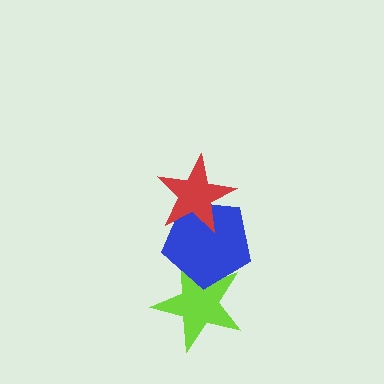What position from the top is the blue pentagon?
The blue pentagon is 2nd from the top.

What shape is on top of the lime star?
The blue pentagon is on top of the lime star.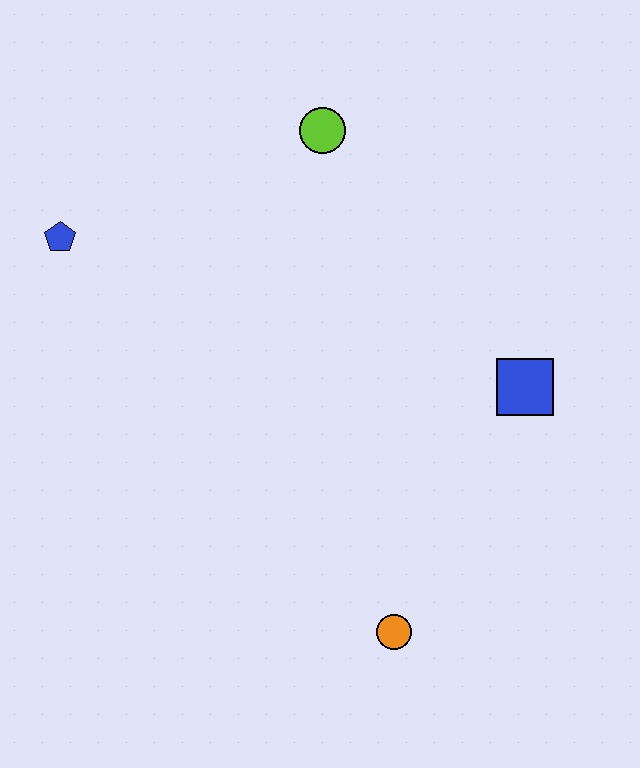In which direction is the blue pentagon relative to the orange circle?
The blue pentagon is above the orange circle.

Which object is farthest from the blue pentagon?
The orange circle is farthest from the blue pentagon.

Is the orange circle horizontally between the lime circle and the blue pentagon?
No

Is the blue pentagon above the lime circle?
No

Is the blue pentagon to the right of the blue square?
No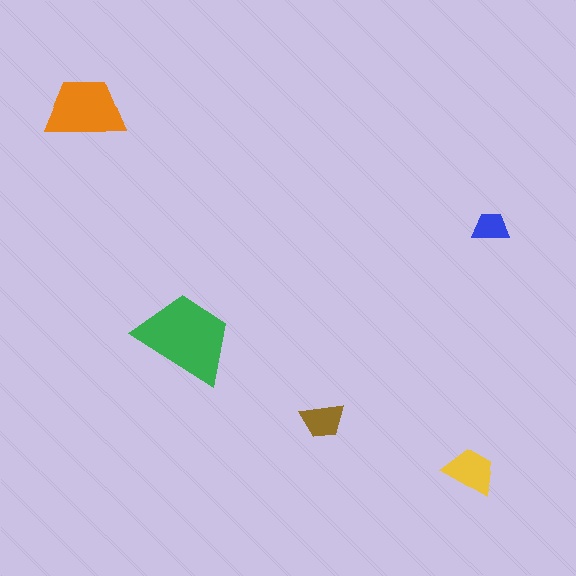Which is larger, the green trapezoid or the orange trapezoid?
The green one.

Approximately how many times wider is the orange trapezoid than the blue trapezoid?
About 2 times wider.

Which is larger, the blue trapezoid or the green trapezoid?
The green one.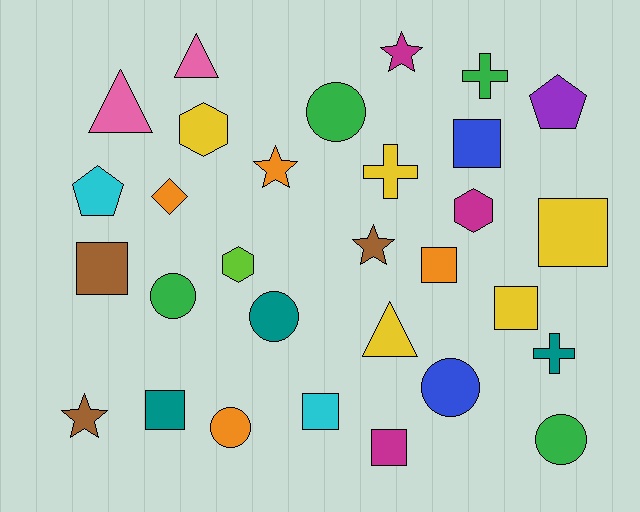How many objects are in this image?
There are 30 objects.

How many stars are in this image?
There are 4 stars.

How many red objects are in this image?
There are no red objects.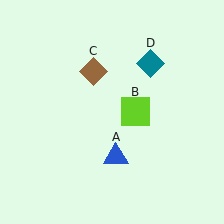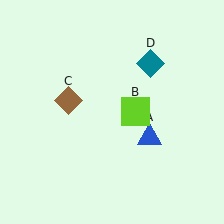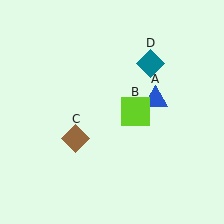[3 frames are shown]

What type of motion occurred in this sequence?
The blue triangle (object A), brown diamond (object C) rotated counterclockwise around the center of the scene.